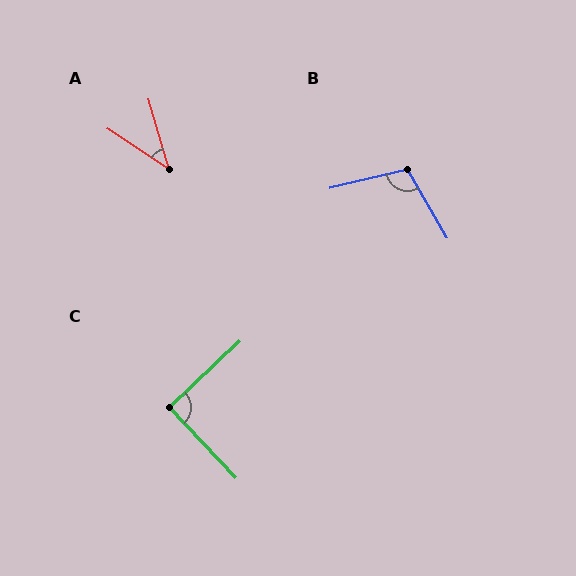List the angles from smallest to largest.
A (40°), C (91°), B (106°).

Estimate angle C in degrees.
Approximately 91 degrees.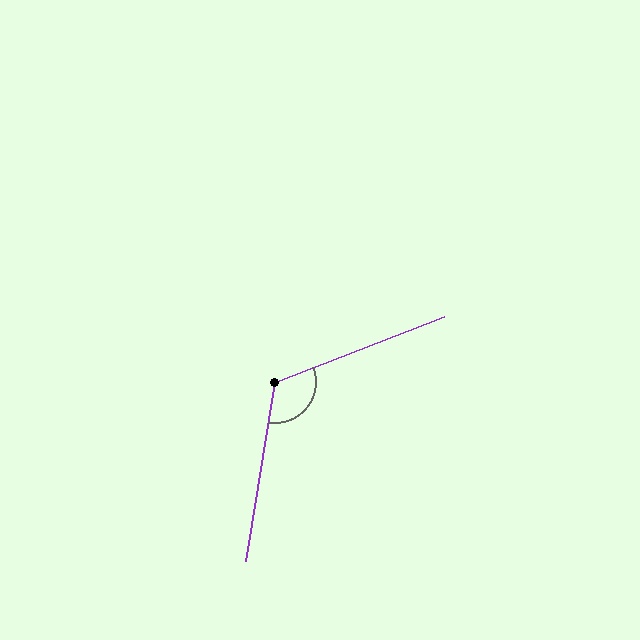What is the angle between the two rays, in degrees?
Approximately 120 degrees.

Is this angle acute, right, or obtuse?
It is obtuse.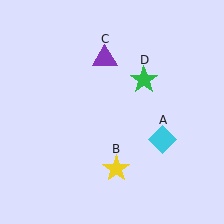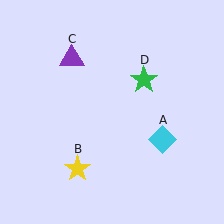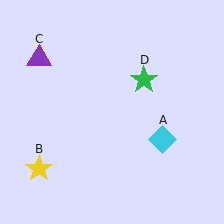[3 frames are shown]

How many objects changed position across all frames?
2 objects changed position: yellow star (object B), purple triangle (object C).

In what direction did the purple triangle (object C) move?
The purple triangle (object C) moved left.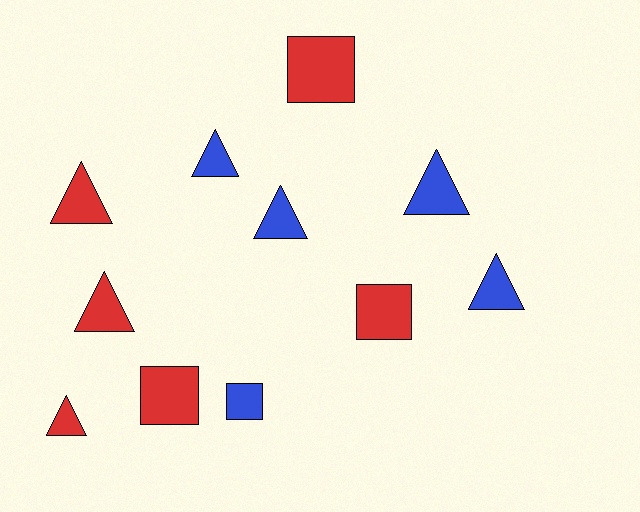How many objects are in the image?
There are 11 objects.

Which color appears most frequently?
Red, with 6 objects.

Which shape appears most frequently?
Triangle, with 7 objects.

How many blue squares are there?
There is 1 blue square.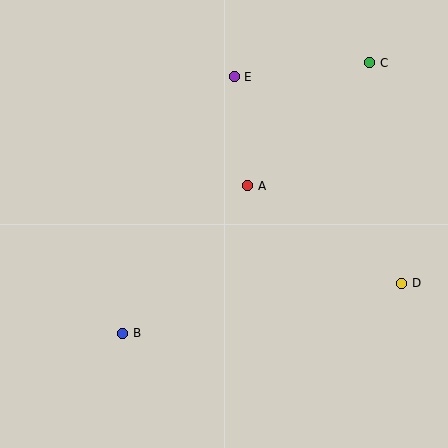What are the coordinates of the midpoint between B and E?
The midpoint between B and E is at (179, 205).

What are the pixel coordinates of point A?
Point A is at (248, 186).